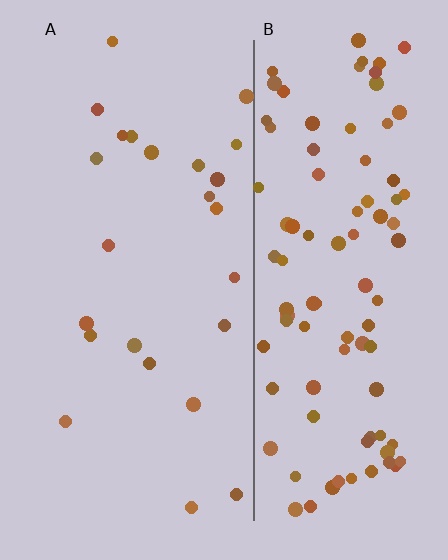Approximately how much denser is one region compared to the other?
Approximately 4.2× — region B over region A.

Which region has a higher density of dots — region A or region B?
B (the right).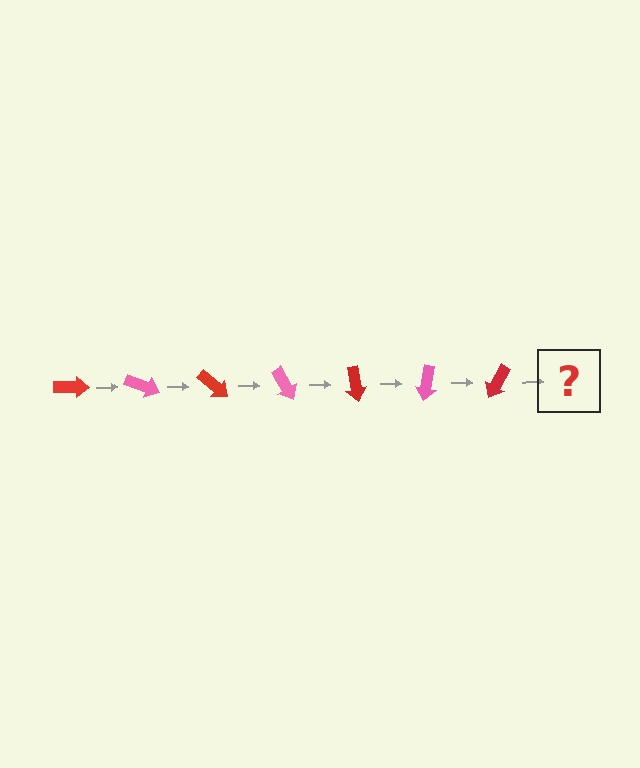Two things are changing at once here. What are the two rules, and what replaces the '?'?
The two rules are that it rotates 20 degrees each step and the color cycles through red and pink. The '?' should be a pink arrow, rotated 140 degrees from the start.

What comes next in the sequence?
The next element should be a pink arrow, rotated 140 degrees from the start.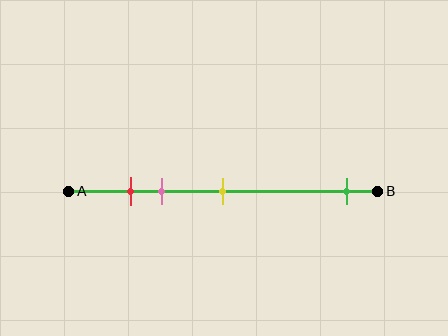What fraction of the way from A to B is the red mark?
The red mark is approximately 20% (0.2) of the way from A to B.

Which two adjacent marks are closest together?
The red and pink marks are the closest adjacent pair.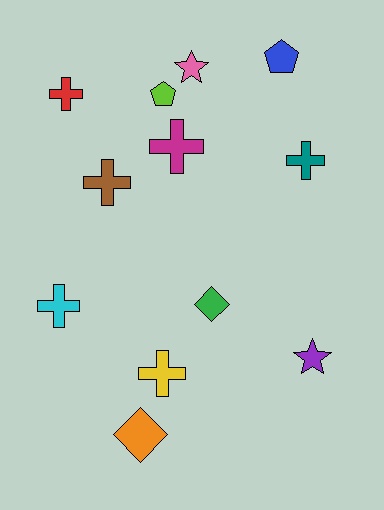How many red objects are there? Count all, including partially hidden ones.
There is 1 red object.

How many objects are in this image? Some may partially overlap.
There are 12 objects.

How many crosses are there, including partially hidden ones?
There are 6 crosses.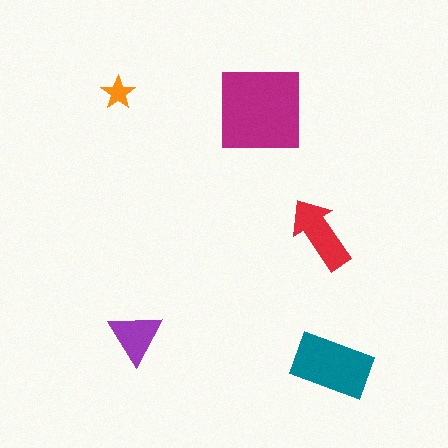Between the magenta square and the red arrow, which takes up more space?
The magenta square.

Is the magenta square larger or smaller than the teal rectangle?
Larger.